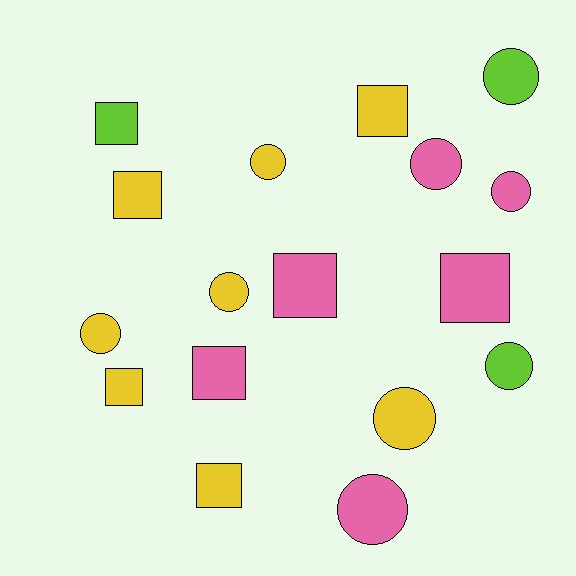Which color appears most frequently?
Yellow, with 8 objects.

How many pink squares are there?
There are 3 pink squares.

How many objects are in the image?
There are 17 objects.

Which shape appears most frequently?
Circle, with 9 objects.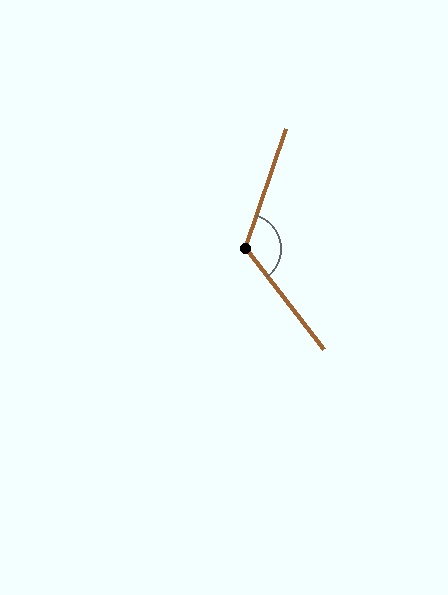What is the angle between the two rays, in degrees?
Approximately 124 degrees.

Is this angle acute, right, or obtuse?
It is obtuse.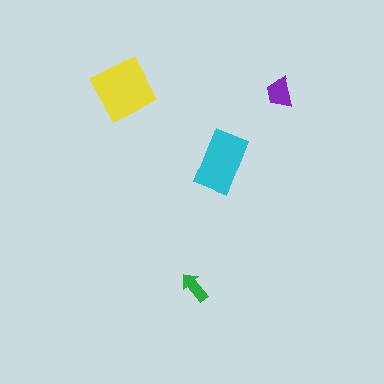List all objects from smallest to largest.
The green arrow, the purple trapezoid, the cyan rectangle, the yellow square.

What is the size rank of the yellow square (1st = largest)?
1st.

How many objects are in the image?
There are 4 objects in the image.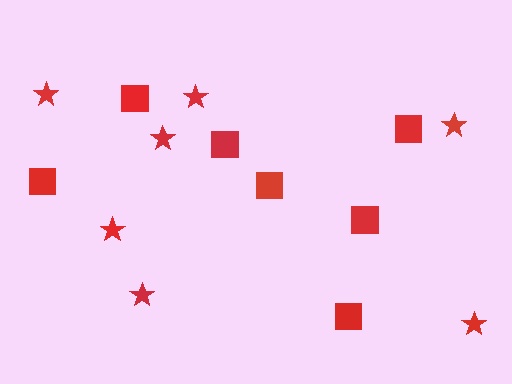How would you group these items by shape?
There are 2 groups: one group of squares (7) and one group of stars (7).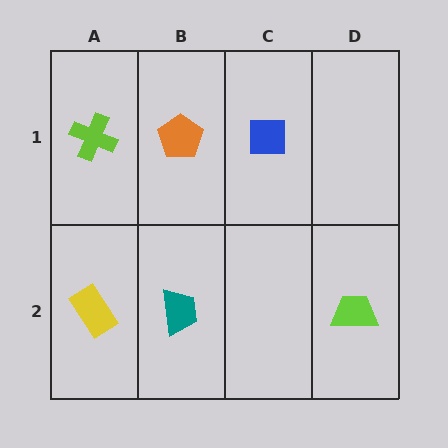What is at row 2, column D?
A lime trapezoid.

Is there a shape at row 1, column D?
No, that cell is empty.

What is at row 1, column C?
A blue square.